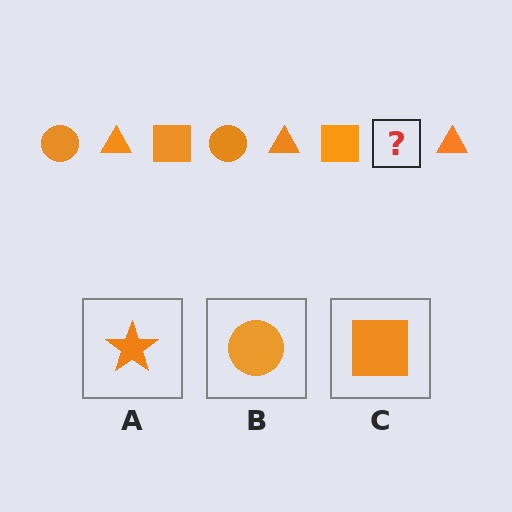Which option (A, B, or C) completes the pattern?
B.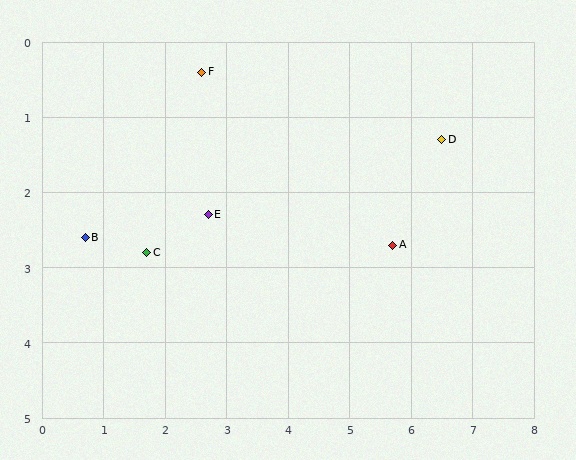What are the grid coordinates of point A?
Point A is at approximately (5.7, 2.7).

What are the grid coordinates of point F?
Point F is at approximately (2.6, 0.4).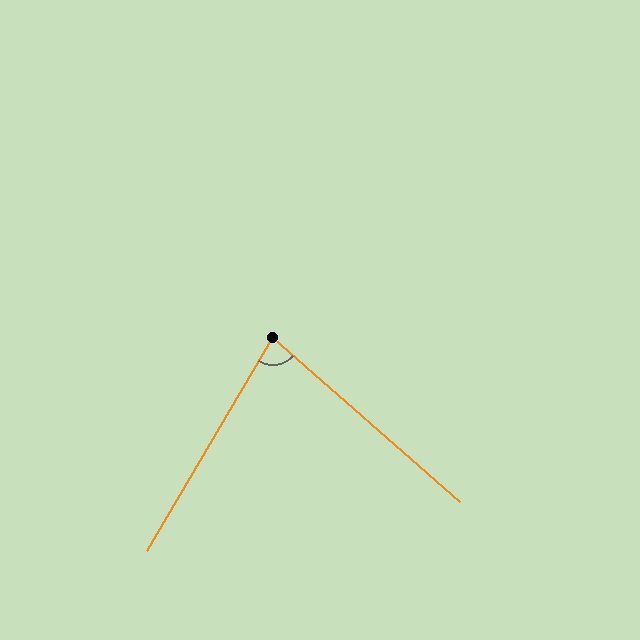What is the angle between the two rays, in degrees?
Approximately 80 degrees.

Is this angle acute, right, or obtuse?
It is acute.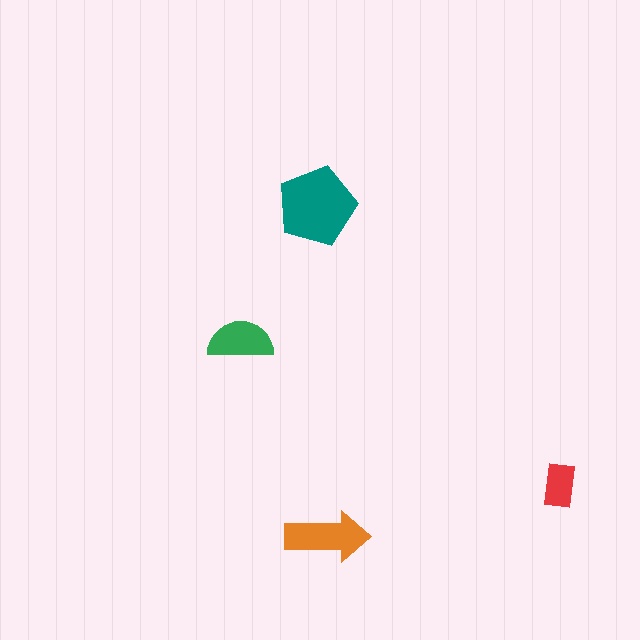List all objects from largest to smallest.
The teal pentagon, the orange arrow, the green semicircle, the red rectangle.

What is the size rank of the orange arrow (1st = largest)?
2nd.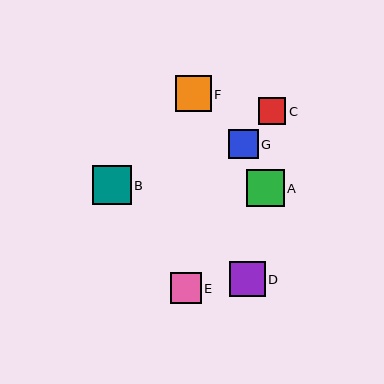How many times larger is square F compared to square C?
Square F is approximately 1.3 times the size of square C.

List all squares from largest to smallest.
From largest to smallest: B, A, F, D, E, G, C.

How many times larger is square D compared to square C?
Square D is approximately 1.3 times the size of square C.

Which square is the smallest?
Square C is the smallest with a size of approximately 27 pixels.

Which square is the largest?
Square B is the largest with a size of approximately 39 pixels.